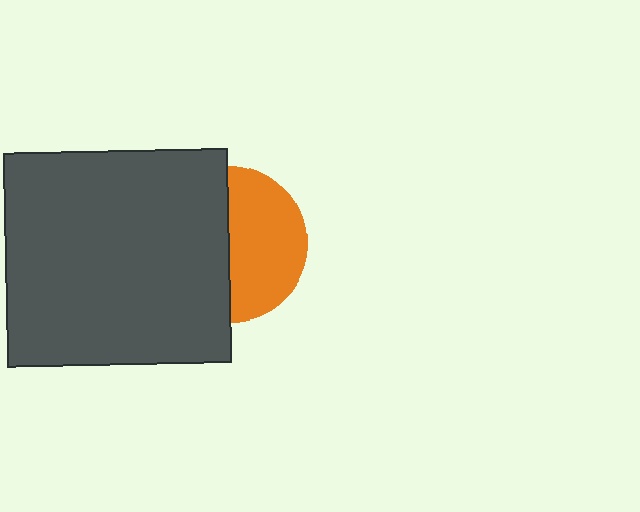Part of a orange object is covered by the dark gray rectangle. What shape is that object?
It is a circle.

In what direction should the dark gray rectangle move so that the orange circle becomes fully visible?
The dark gray rectangle should move left. That is the shortest direction to clear the overlap and leave the orange circle fully visible.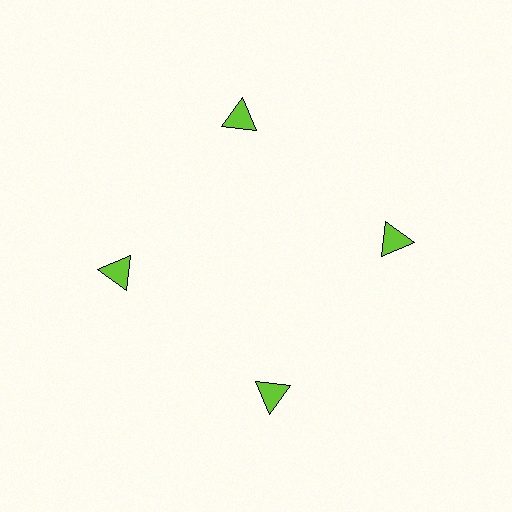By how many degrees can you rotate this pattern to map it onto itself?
The pattern maps onto itself every 90 degrees of rotation.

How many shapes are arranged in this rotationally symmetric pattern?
There are 4 shapes, arranged in 4 groups of 1.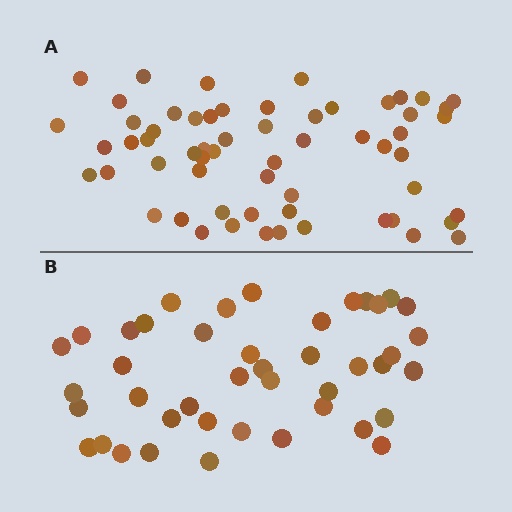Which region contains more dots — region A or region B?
Region A (the top region) has more dots.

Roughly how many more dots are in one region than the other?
Region A has approximately 15 more dots than region B.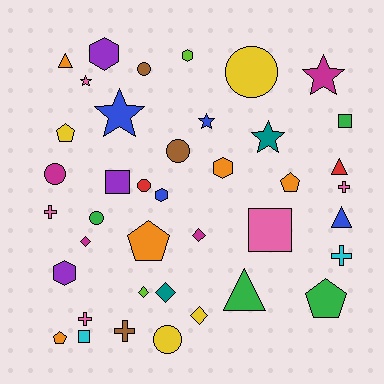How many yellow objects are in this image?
There are 4 yellow objects.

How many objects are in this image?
There are 40 objects.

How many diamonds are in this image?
There are 5 diamonds.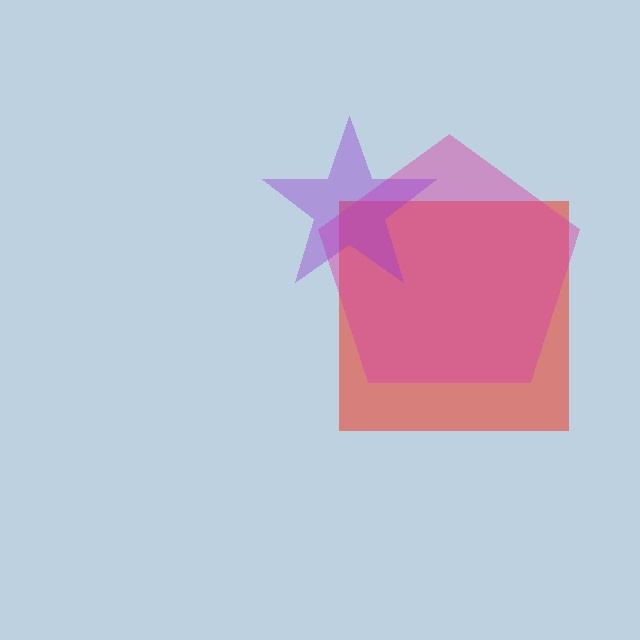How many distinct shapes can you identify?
There are 3 distinct shapes: a red square, a magenta pentagon, a purple star.